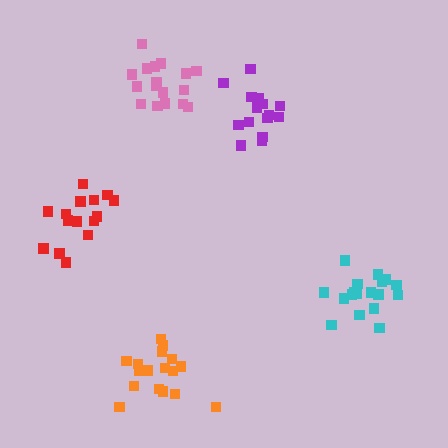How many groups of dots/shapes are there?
There are 5 groups.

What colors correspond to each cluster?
The clusters are colored: cyan, purple, orange, pink, red.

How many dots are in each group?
Group 1: 18 dots, Group 2: 15 dots, Group 3: 17 dots, Group 4: 17 dots, Group 5: 15 dots (82 total).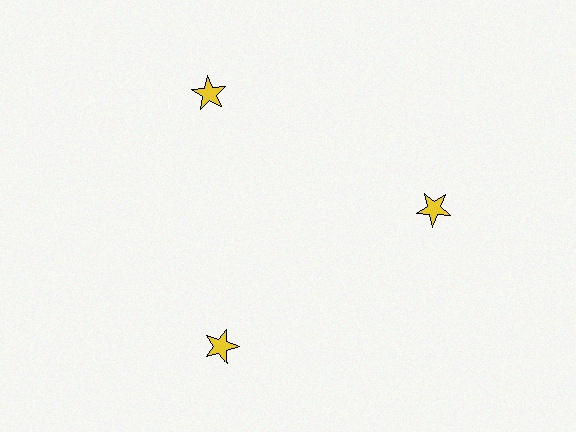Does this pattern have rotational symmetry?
Yes, this pattern has 3-fold rotational symmetry. It looks the same after rotating 120 degrees around the center.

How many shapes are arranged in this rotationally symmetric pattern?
There are 3 shapes, arranged in 3 groups of 1.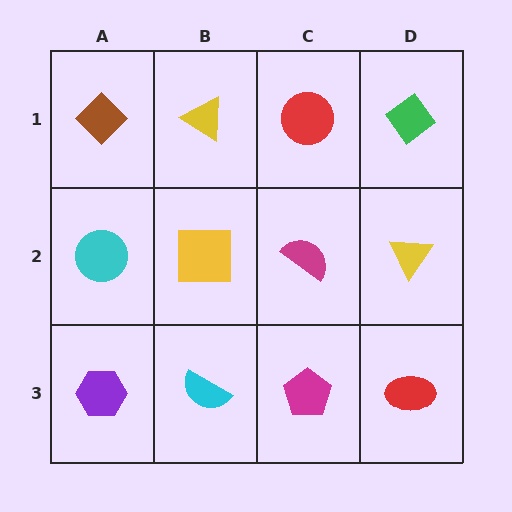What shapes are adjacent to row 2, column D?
A green diamond (row 1, column D), a red ellipse (row 3, column D), a magenta semicircle (row 2, column C).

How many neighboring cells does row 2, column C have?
4.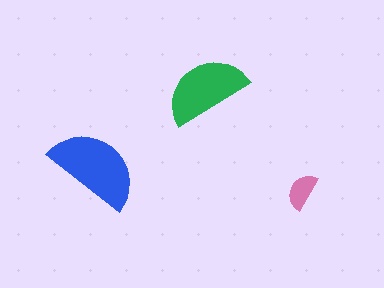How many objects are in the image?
There are 3 objects in the image.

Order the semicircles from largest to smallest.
the blue one, the green one, the pink one.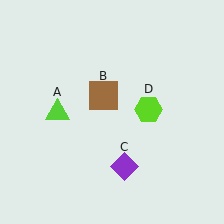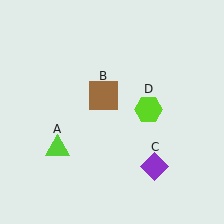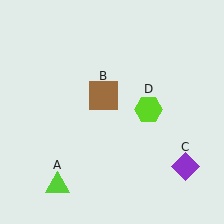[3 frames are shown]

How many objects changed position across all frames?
2 objects changed position: lime triangle (object A), purple diamond (object C).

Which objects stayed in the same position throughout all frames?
Brown square (object B) and lime hexagon (object D) remained stationary.